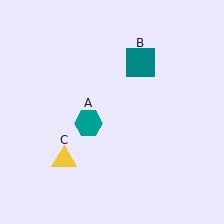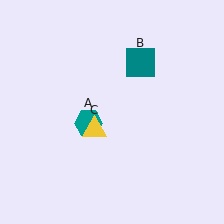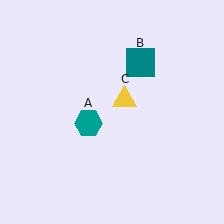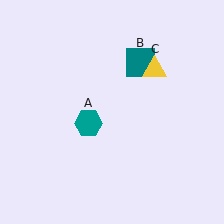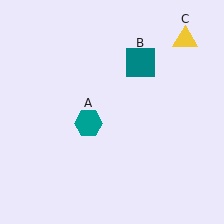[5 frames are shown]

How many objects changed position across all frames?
1 object changed position: yellow triangle (object C).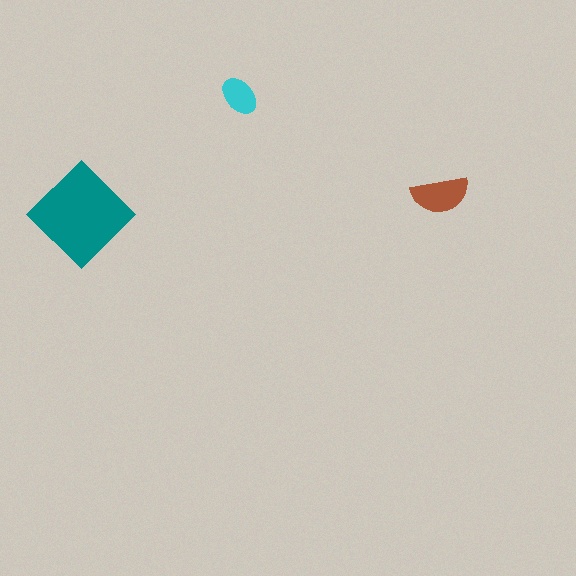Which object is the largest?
The teal diamond.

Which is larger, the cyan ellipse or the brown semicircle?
The brown semicircle.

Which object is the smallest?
The cyan ellipse.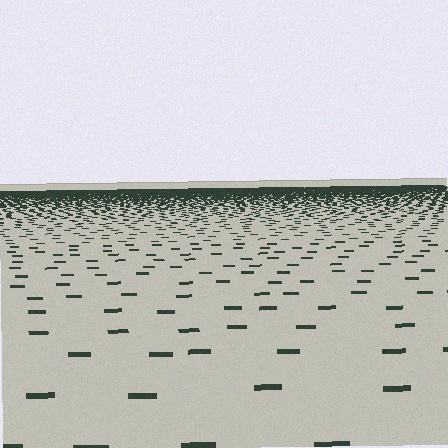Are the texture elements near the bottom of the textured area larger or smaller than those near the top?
Larger. Near the bottom, elements are closer to the viewer and appear at a bigger on-screen size.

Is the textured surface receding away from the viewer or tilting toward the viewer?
The surface is receding away from the viewer. Texture elements get smaller and denser toward the top.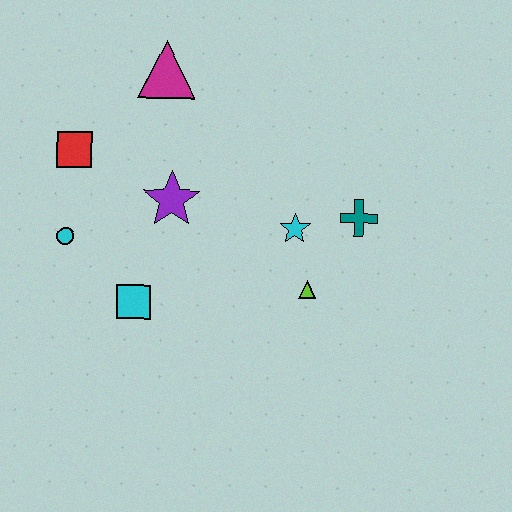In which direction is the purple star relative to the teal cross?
The purple star is to the left of the teal cross.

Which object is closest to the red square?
The cyan circle is closest to the red square.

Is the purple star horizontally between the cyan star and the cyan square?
Yes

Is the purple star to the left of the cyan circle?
No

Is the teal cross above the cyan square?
Yes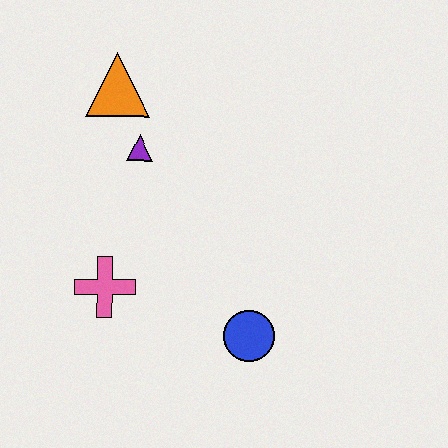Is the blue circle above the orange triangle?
No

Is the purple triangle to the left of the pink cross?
No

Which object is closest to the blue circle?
The pink cross is closest to the blue circle.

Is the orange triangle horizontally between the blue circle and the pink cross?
Yes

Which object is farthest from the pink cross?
The orange triangle is farthest from the pink cross.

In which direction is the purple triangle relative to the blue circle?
The purple triangle is above the blue circle.